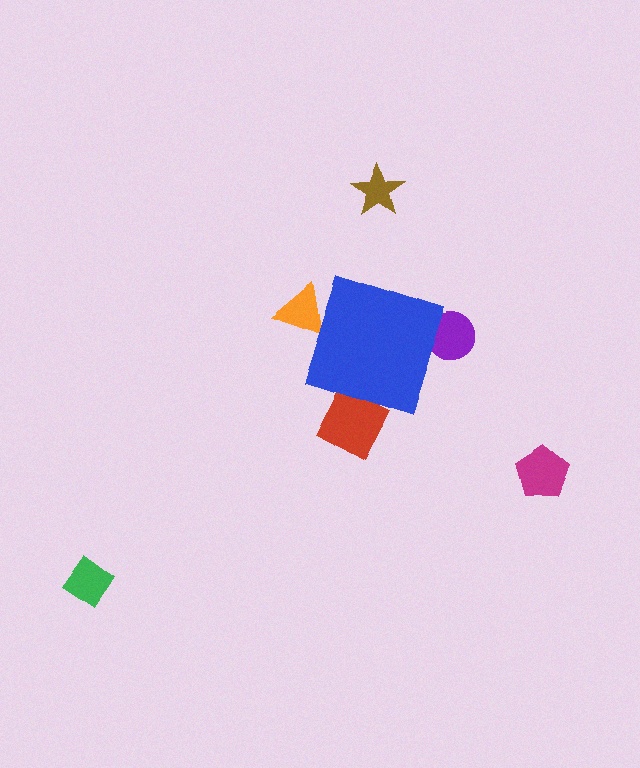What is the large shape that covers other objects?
A blue diamond.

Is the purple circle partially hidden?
Yes, the purple circle is partially hidden behind the blue diamond.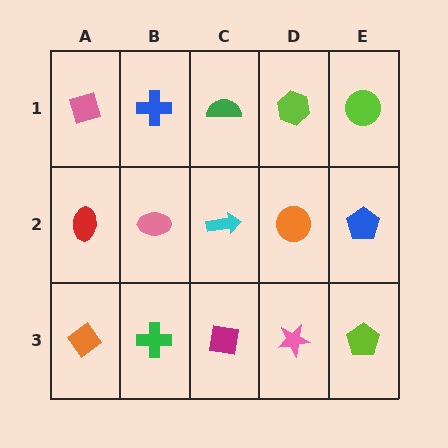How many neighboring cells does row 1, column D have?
3.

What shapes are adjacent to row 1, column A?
A red ellipse (row 2, column A), a blue cross (row 1, column B).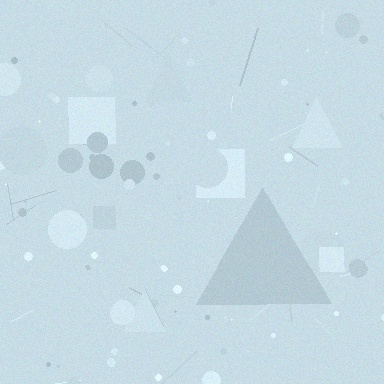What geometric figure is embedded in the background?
A triangle is embedded in the background.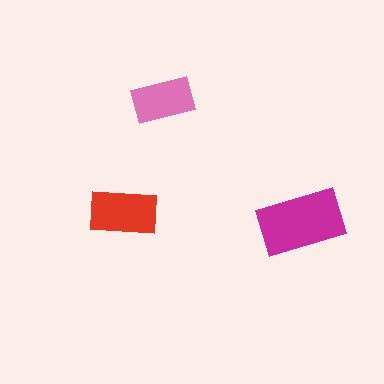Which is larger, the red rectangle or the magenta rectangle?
The magenta one.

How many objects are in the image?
There are 3 objects in the image.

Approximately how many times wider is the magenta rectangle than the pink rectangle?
About 1.5 times wider.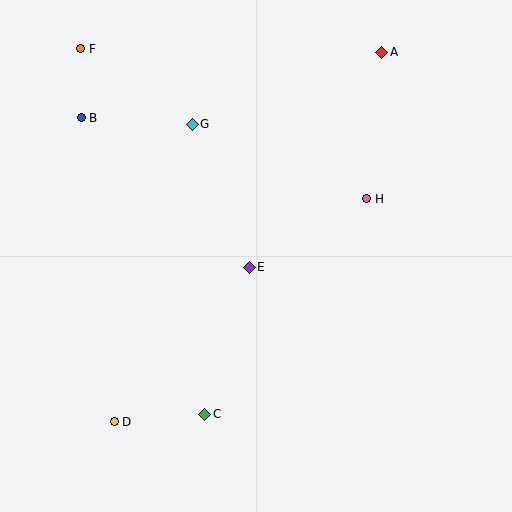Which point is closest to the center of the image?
Point E at (249, 267) is closest to the center.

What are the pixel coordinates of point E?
Point E is at (249, 267).